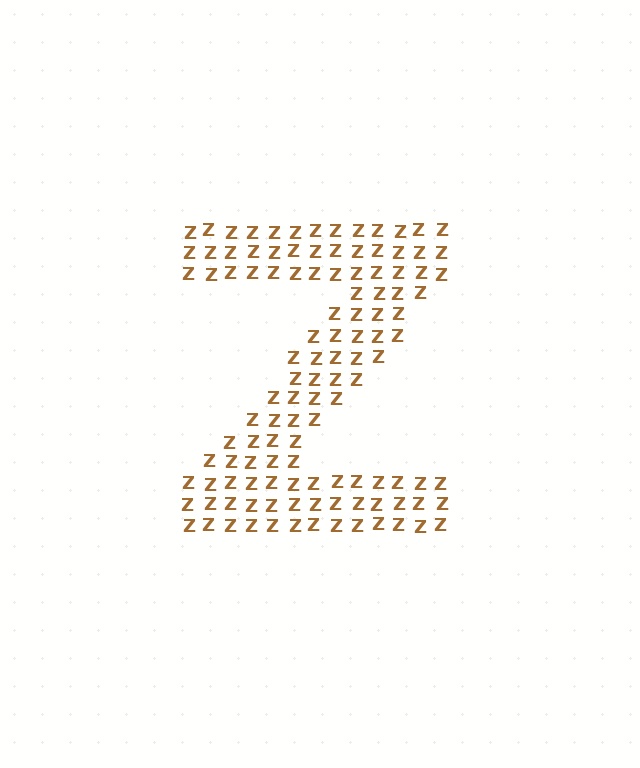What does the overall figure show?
The overall figure shows the letter Z.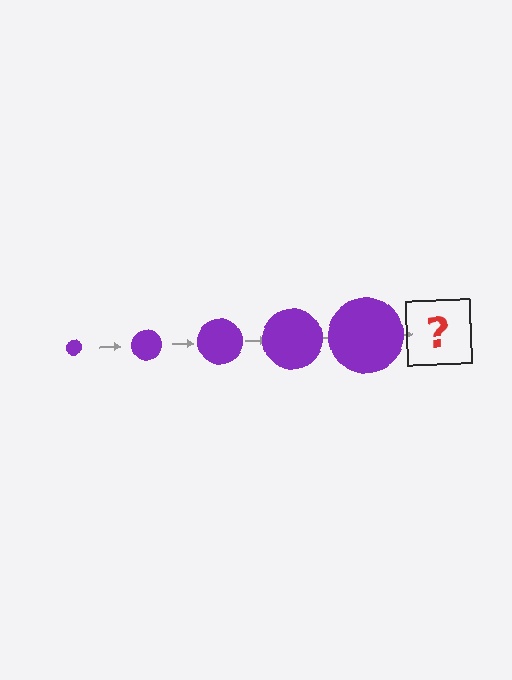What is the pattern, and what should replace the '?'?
The pattern is that the circle gets progressively larger each step. The '?' should be a purple circle, larger than the previous one.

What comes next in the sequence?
The next element should be a purple circle, larger than the previous one.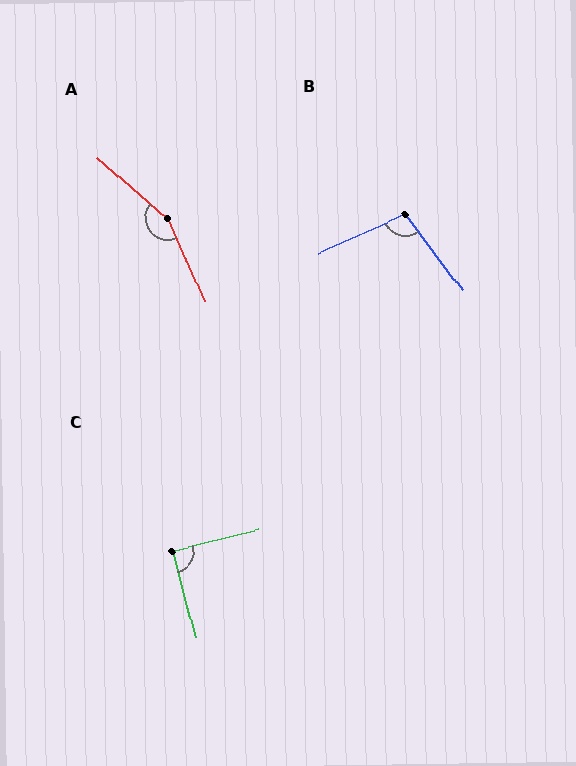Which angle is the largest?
A, at approximately 155 degrees.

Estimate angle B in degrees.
Approximately 103 degrees.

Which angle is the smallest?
C, at approximately 89 degrees.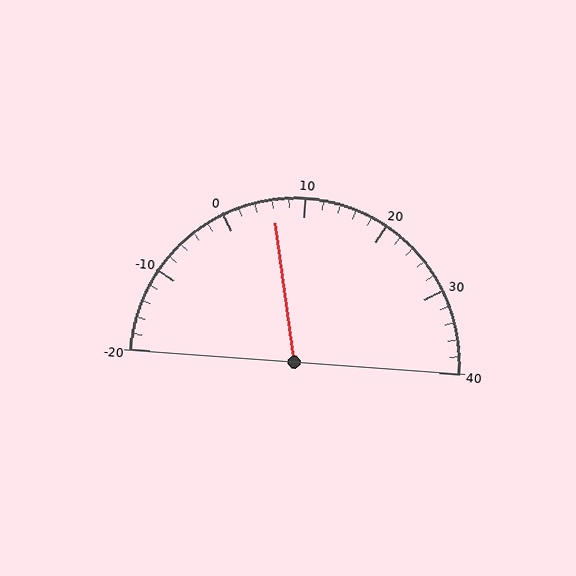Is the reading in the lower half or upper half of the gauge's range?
The reading is in the lower half of the range (-20 to 40).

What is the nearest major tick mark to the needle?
The nearest major tick mark is 10.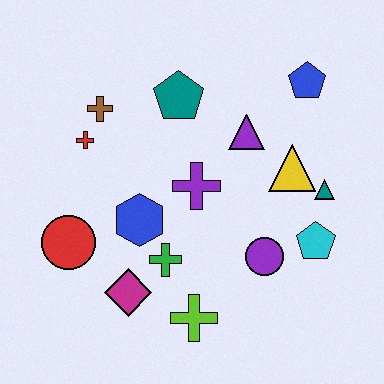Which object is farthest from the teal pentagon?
The lime cross is farthest from the teal pentagon.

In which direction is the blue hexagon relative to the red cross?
The blue hexagon is below the red cross.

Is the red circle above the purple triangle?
No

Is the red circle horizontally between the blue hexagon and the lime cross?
No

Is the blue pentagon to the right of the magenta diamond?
Yes